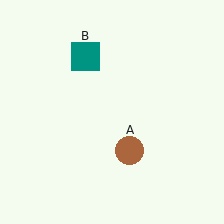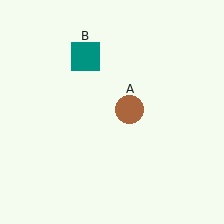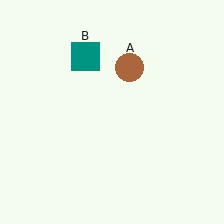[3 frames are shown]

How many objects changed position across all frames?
1 object changed position: brown circle (object A).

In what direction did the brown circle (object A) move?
The brown circle (object A) moved up.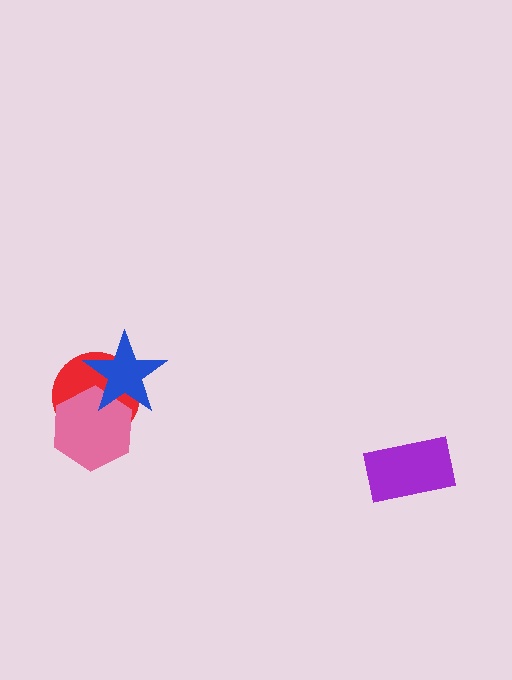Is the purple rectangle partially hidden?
No, no other shape covers it.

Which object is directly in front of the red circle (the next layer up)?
The pink hexagon is directly in front of the red circle.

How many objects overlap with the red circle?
2 objects overlap with the red circle.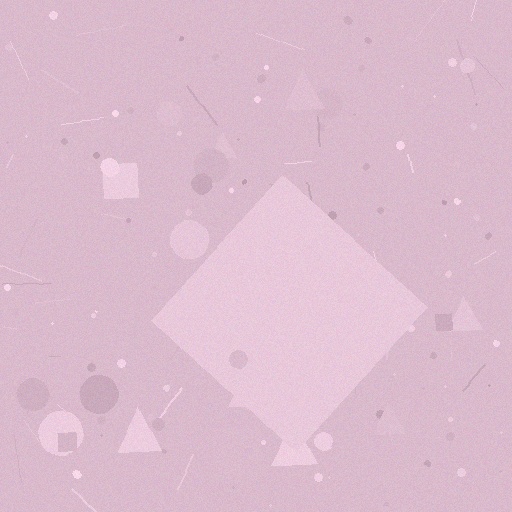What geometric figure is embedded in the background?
A diamond is embedded in the background.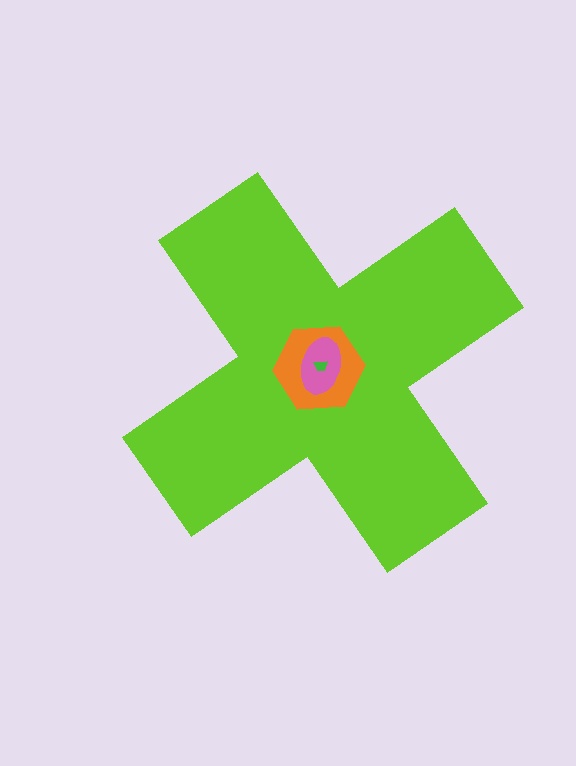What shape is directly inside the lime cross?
The orange hexagon.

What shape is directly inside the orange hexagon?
The pink ellipse.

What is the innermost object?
The green trapezoid.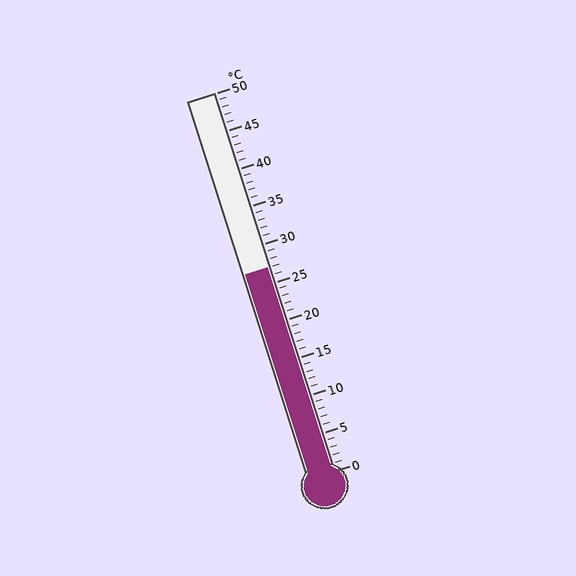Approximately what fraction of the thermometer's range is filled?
The thermometer is filled to approximately 55% of its range.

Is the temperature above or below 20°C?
The temperature is above 20°C.